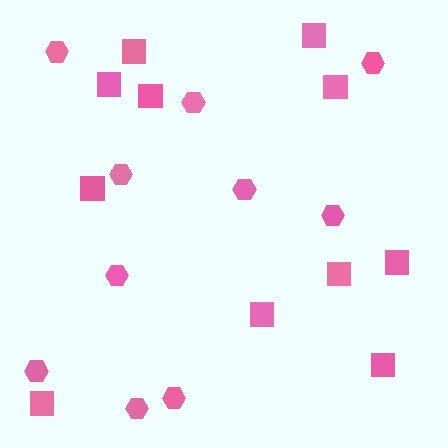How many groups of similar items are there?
There are 2 groups: one group of hexagons (10) and one group of squares (11).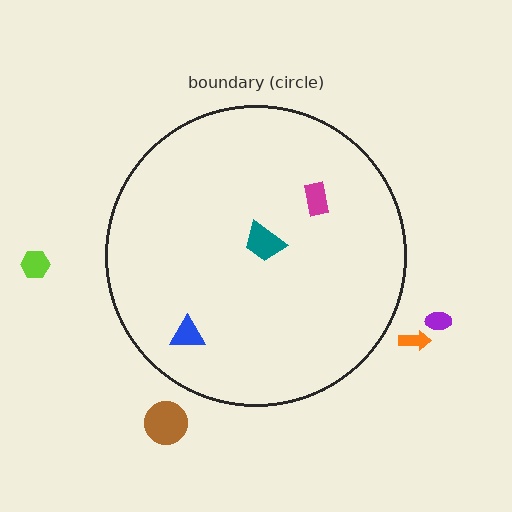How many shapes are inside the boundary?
3 inside, 4 outside.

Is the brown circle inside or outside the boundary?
Outside.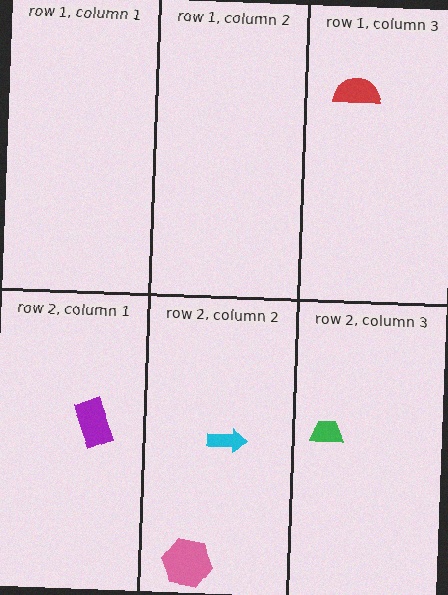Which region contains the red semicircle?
The row 1, column 3 region.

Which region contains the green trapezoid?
The row 2, column 3 region.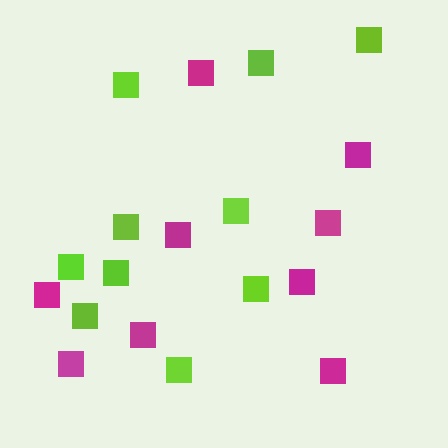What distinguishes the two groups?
There are 2 groups: one group of magenta squares (9) and one group of lime squares (10).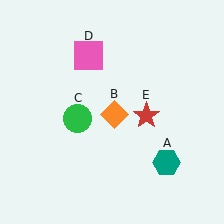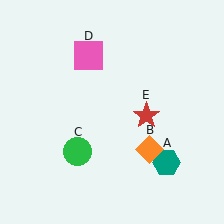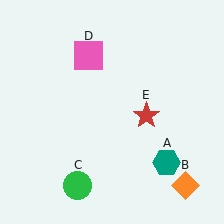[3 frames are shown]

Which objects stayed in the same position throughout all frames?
Teal hexagon (object A) and pink square (object D) and red star (object E) remained stationary.